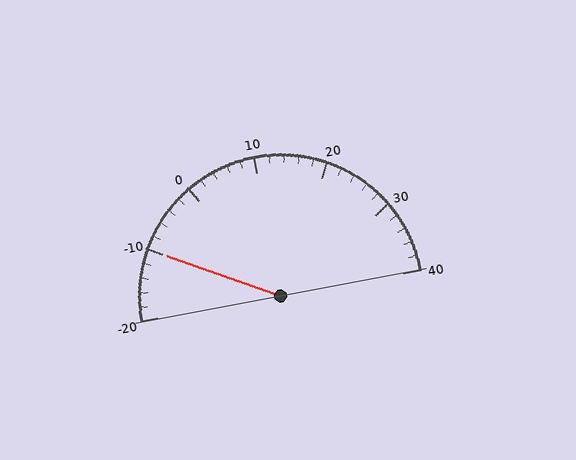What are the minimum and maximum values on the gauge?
The gauge ranges from -20 to 40.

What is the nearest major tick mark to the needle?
The nearest major tick mark is -10.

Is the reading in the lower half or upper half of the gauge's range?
The reading is in the lower half of the range (-20 to 40).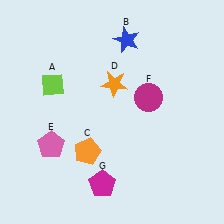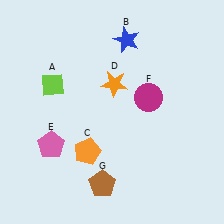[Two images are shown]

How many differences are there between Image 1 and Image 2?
There is 1 difference between the two images.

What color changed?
The pentagon (G) changed from magenta in Image 1 to brown in Image 2.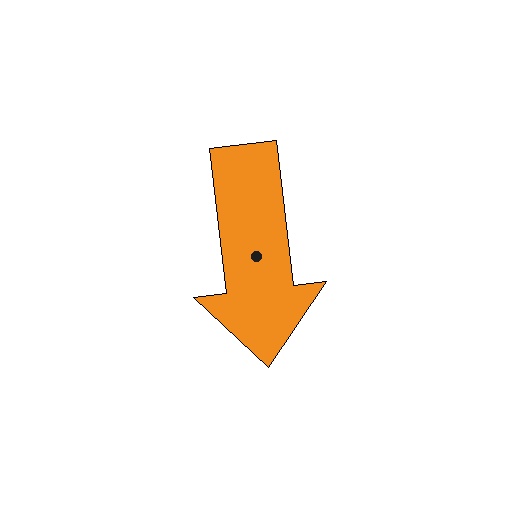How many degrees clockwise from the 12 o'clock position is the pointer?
Approximately 173 degrees.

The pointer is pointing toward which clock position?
Roughly 6 o'clock.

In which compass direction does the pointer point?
South.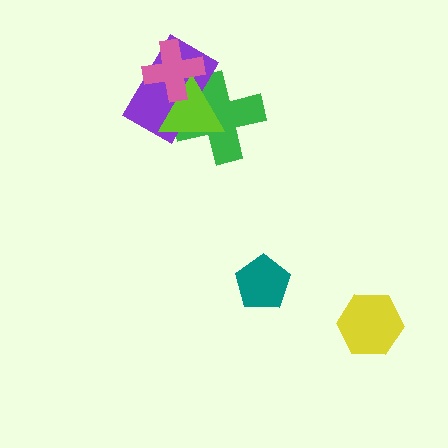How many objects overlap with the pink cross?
3 objects overlap with the pink cross.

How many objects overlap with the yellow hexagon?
0 objects overlap with the yellow hexagon.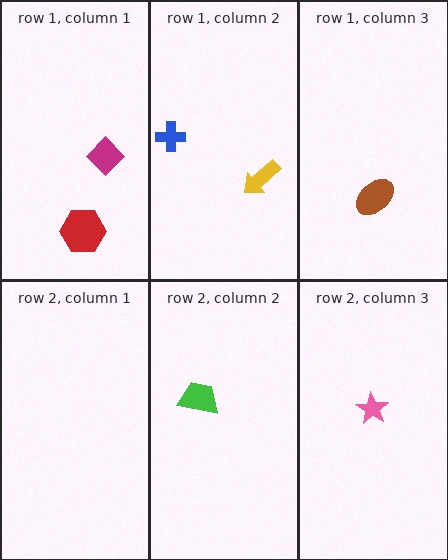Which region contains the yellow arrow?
The row 1, column 2 region.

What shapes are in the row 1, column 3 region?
The brown ellipse.